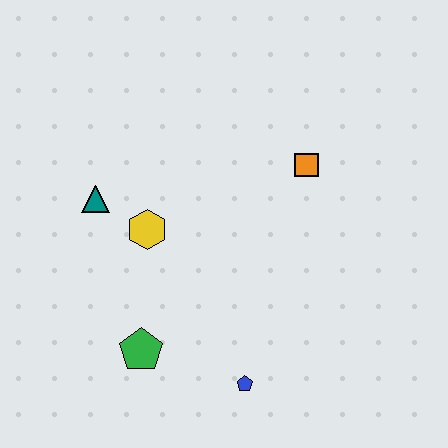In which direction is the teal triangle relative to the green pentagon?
The teal triangle is above the green pentagon.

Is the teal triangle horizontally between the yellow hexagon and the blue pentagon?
No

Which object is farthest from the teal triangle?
The blue pentagon is farthest from the teal triangle.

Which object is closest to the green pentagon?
The blue pentagon is closest to the green pentagon.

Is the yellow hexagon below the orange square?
Yes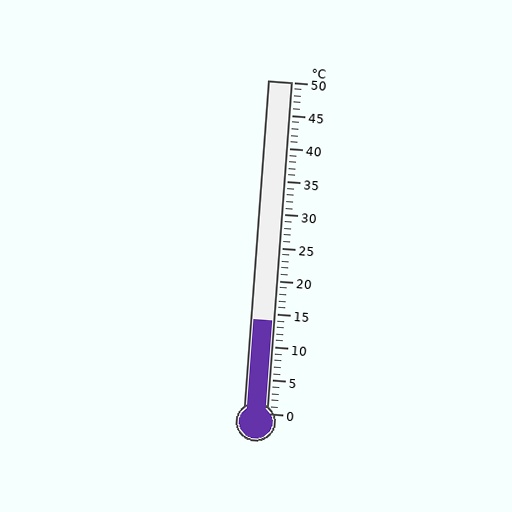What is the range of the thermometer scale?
The thermometer scale ranges from 0°C to 50°C.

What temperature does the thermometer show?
The thermometer shows approximately 14°C.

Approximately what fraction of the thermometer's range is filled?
The thermometer is filled to approximately 30% of its range.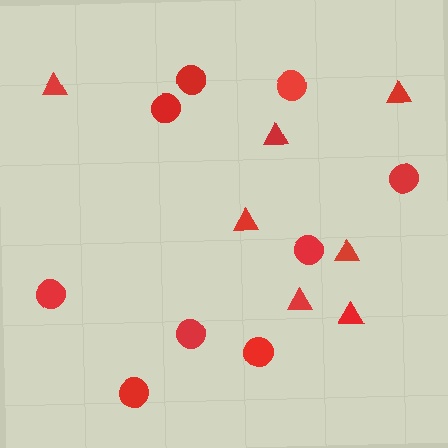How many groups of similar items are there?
There are 2 groups: one group of circles (9) and one group of triangles (7).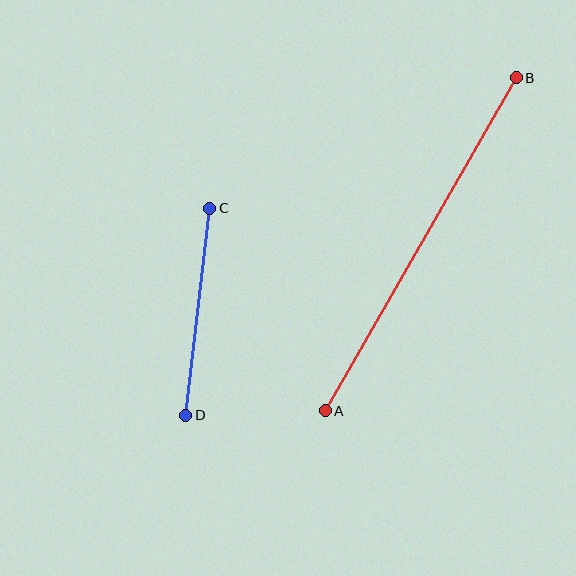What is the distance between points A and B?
The distance is approximately 383 pixels.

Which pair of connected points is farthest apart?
Points A and B are farthest apart.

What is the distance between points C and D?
The distance is approximately 208 pixels.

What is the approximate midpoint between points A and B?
The midpoint is at approximately (421, 244) pixels.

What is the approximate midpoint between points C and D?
The midpoint is at approximately (198, 312) pixels.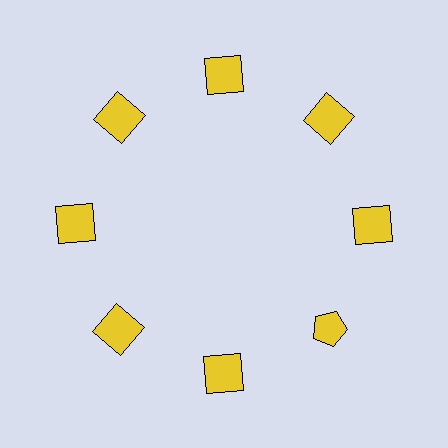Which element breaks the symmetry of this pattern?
The yellow pentagon at roughly the 4 o'clock position breaks the symmetry. All other shapes are yellow squares.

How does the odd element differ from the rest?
It has a different shape: pentagon instead of square.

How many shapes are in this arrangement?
There are 8 shapes arranged in a ring pattern.